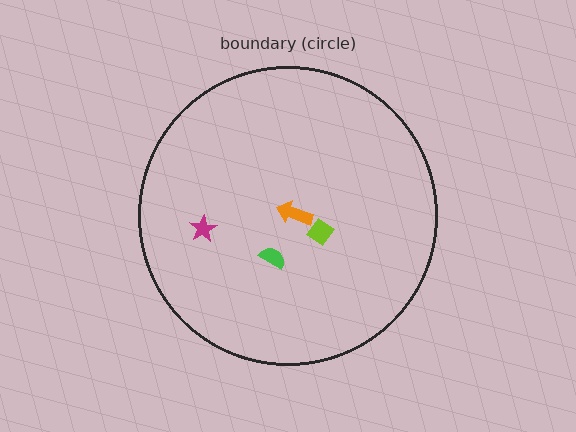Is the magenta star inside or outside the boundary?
Inside.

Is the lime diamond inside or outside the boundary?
Inside.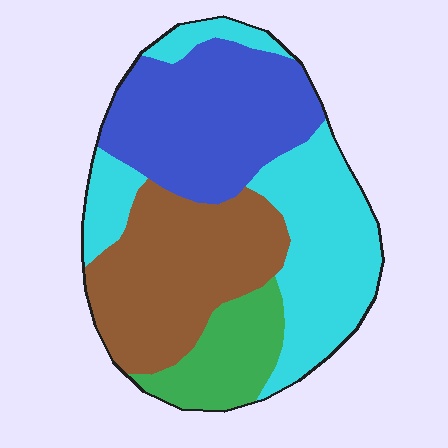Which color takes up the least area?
Green, at roughly 10%.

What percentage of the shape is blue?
Blue takes up about one quarter (1/4) of the shape.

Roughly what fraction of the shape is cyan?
Cyan takes up about one third (1/3) of the shape.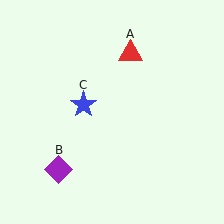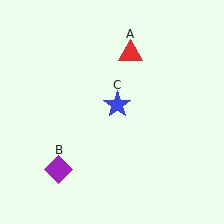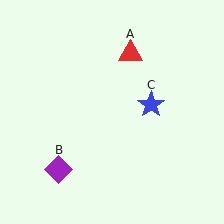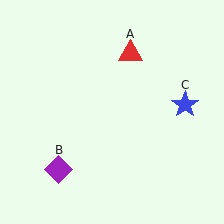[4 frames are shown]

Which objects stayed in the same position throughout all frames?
Red triangle (object A) and purple diamond (object B) remained stationary.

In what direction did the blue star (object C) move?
The blue star (object C) moved right.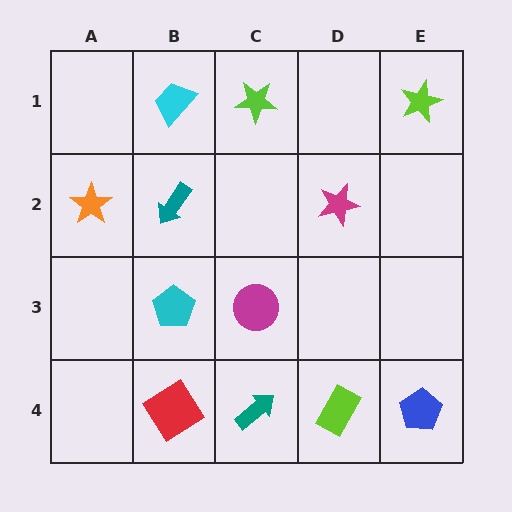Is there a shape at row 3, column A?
No, that cell is empty.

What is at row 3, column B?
A cyan pentagon.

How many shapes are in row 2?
3 shapes.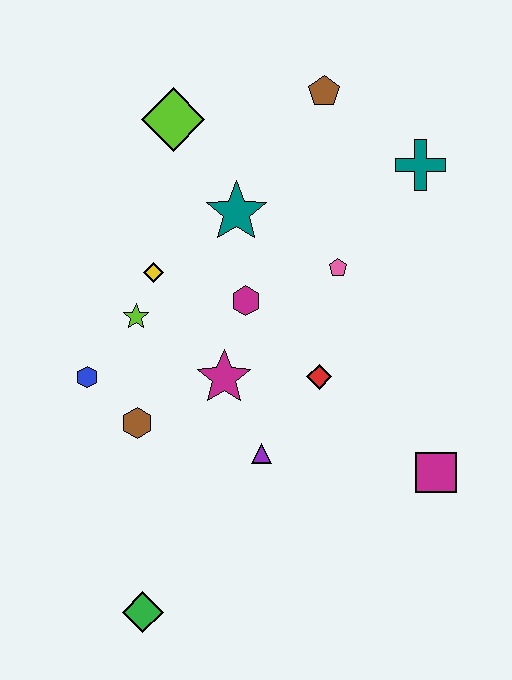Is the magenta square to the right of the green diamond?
Yes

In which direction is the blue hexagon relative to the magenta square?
The blue hexagon is to the left of the magenta square.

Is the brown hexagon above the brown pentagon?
No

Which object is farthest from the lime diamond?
The green diamond is farthest from the lime diamond.